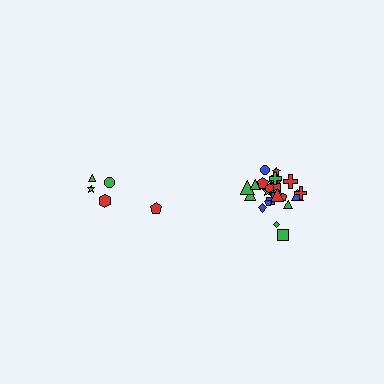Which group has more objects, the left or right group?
The right group.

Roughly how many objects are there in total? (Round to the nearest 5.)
Roughly 30 objects in total.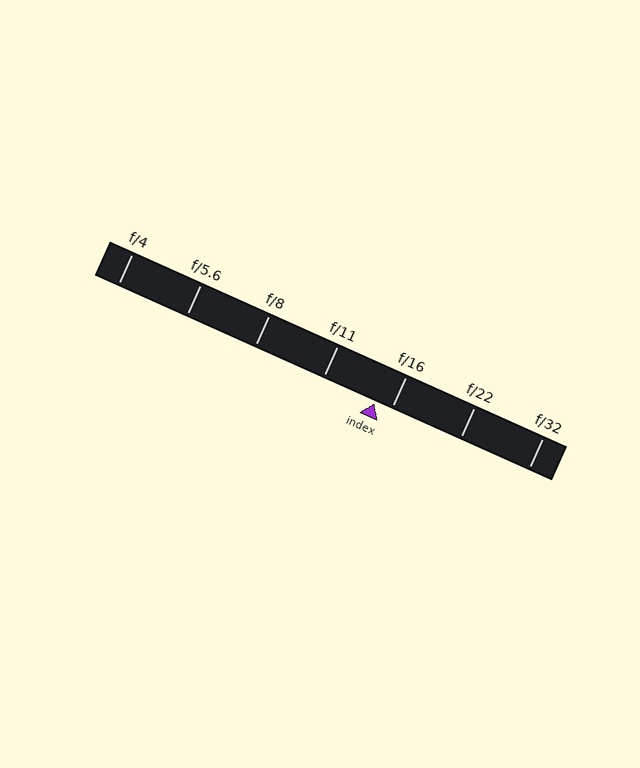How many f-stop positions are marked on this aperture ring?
There are 7 f-stop positions marked.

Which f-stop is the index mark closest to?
The index mark is closest to f/16.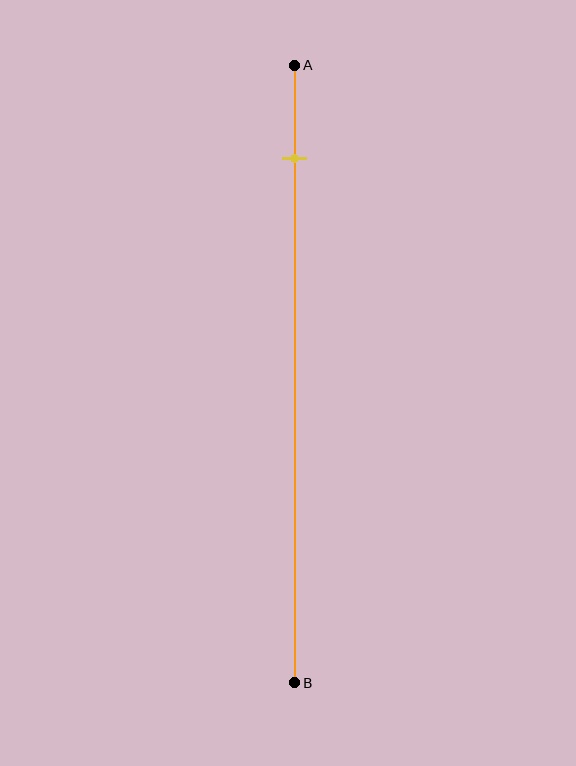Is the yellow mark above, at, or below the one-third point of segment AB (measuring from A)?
The yellow mark is above the one-third point of segment AB.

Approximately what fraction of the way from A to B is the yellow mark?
The yellow mark is approximately 15% of the way from A to B.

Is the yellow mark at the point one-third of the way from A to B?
No, the mark is at about 15% from A, not at the 33% one-third point.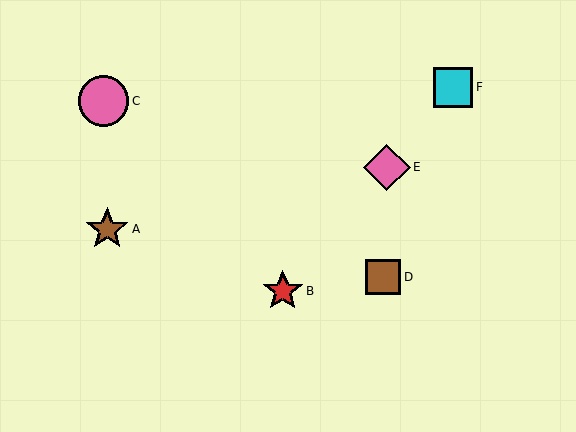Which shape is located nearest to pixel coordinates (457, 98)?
The cyan square (labeled F) at (453, 87) is nearest to that location.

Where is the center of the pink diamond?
The center of the pink diamond is at (387, 167).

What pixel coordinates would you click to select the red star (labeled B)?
Click at (283, 291) to select the red star B.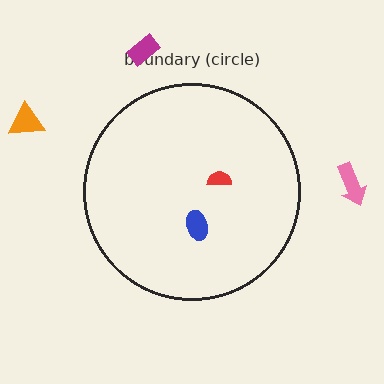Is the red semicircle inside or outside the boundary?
Inside.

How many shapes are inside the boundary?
2 inside, 3 outside.